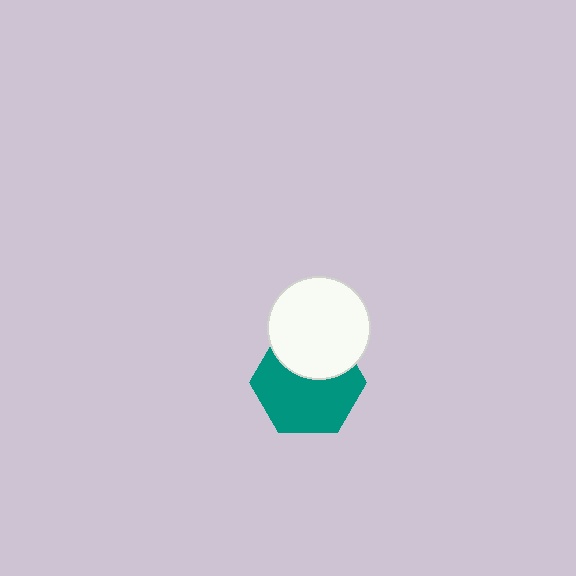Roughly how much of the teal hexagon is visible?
About half of it is visible (roughly 65%).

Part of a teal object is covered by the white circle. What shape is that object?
It is a hexagon.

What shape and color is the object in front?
The object in front is a white circle.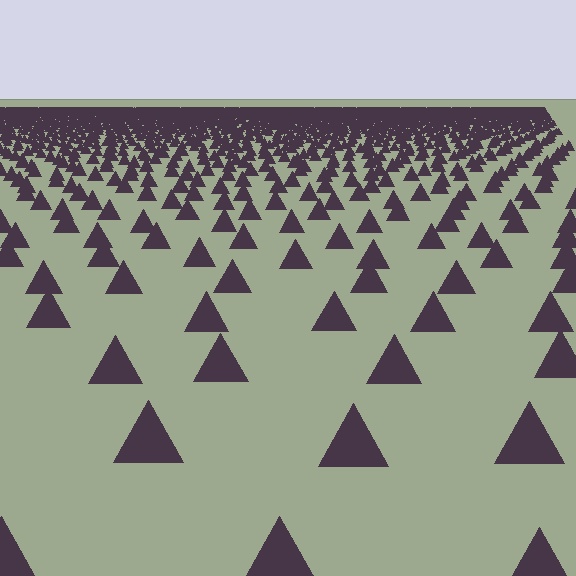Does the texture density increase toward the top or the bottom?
Density increases toward the top.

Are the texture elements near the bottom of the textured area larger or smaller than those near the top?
Larger. Near the bottom, elements are closer to the viewer and appear at a bigger on-screen size.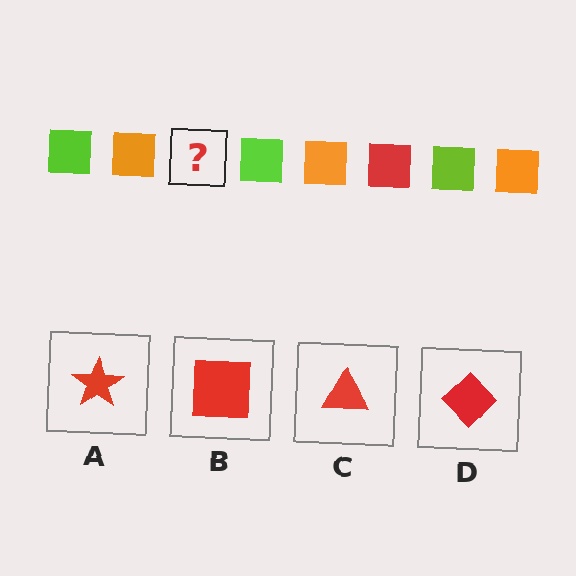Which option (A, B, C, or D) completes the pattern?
B.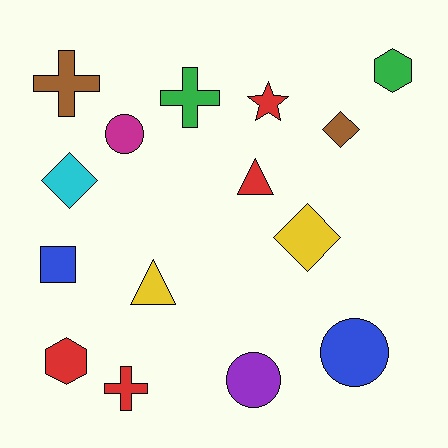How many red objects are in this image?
There are 4 red objects.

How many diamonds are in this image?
There are 3 diamonds.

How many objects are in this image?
There are 15 objects.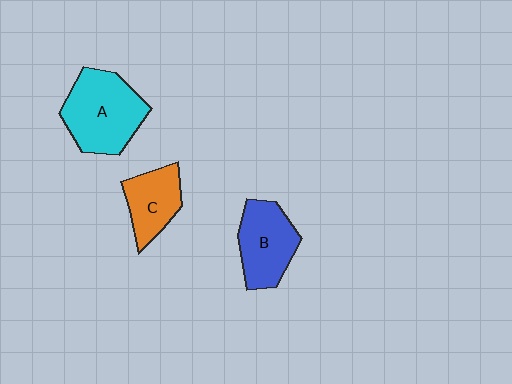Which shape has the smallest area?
Shape C (orange).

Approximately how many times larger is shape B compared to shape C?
Approximately 1.3 times.